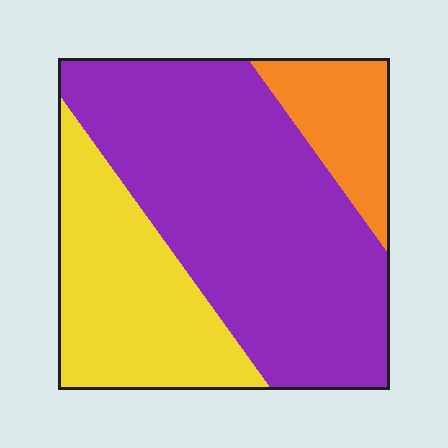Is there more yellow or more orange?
Yellow.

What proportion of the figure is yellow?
Yellow takes up between a sixth and a third of the figure.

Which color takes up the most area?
Purple, at roughly 60%.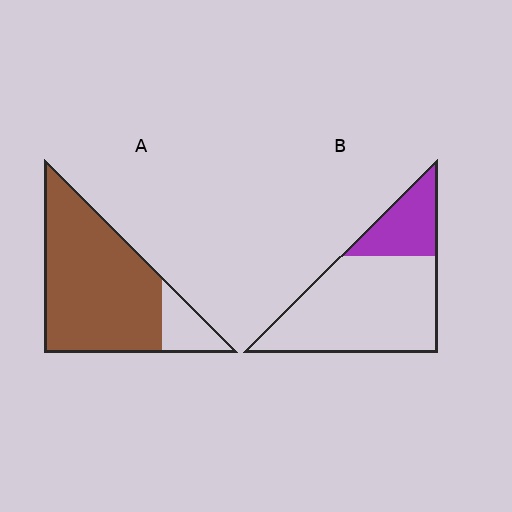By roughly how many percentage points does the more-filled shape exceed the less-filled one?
By roughly 60 percentage points (A over B).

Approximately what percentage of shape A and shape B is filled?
A is approximately 85% and B is approximately 25%.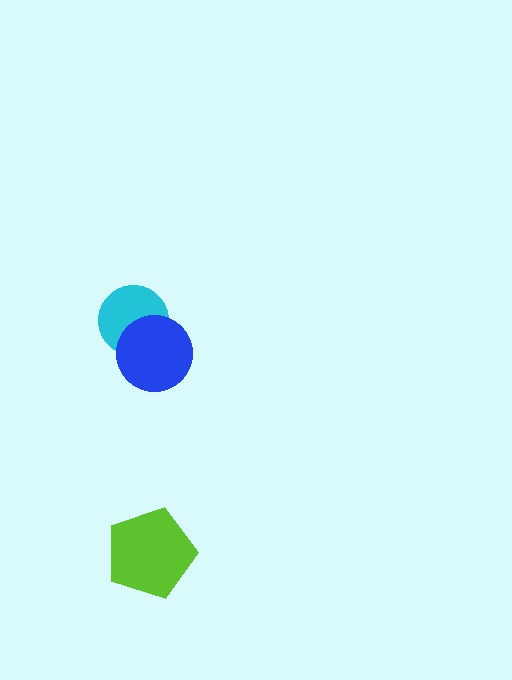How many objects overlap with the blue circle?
1 object overlaps with the blue circle.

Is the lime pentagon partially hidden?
No, no other shape covers it.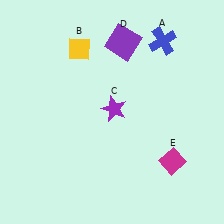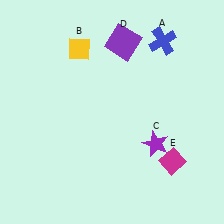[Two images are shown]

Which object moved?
The purple star (C) moved right.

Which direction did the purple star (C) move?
The purple star (C) moved right.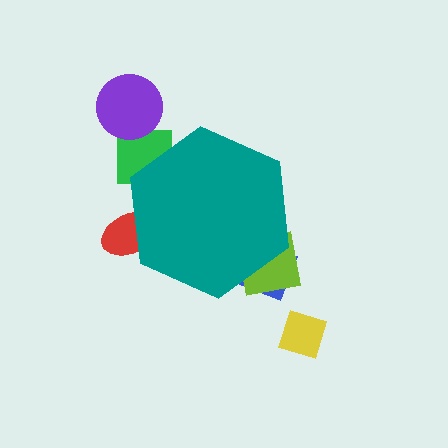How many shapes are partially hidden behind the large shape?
4 shapes are partially hidden.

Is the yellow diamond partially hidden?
No, the yellow diamond is fully visible.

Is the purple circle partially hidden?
No, the purple circle is fully visible.